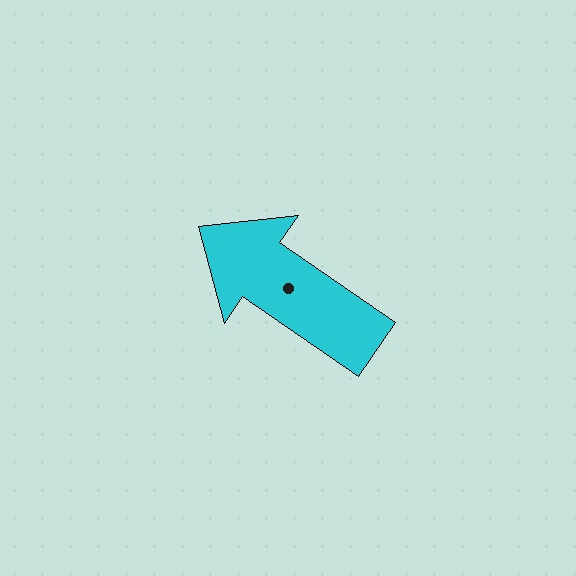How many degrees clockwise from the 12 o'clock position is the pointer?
Approximately 305 degrees.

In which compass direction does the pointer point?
Northwest.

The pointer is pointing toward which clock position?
Roughly 10 o'clock.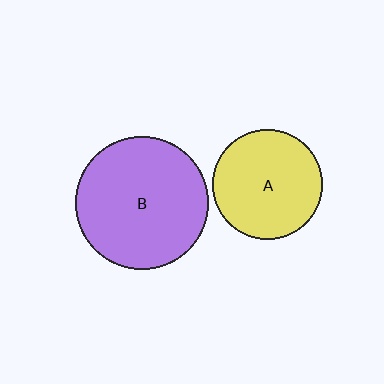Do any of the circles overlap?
No, none of the circles overlap.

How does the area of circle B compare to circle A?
Approximately 1.5 times.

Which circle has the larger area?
Circle B (purple).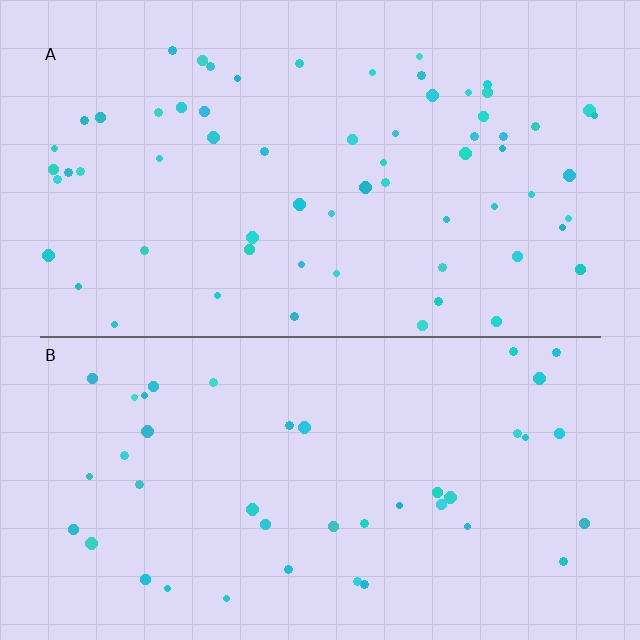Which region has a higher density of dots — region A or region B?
A (the top).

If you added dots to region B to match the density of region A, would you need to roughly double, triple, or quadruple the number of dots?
Approximately double.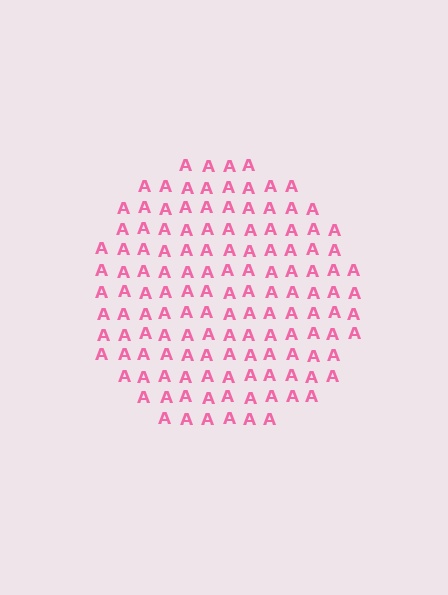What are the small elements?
The small elements are letter A's.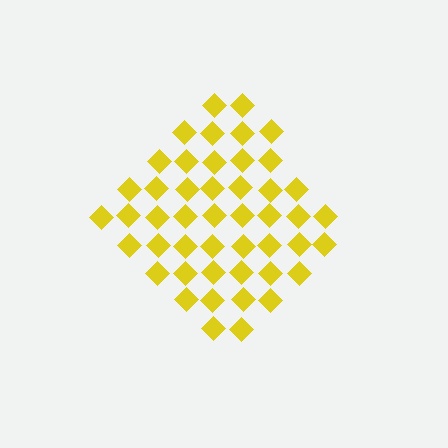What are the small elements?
The small elements are diamonds.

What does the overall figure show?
The overall figure shows a diamond.